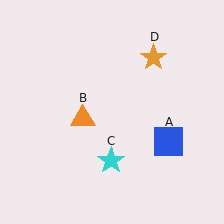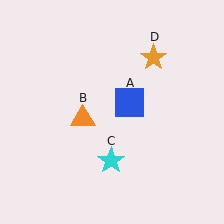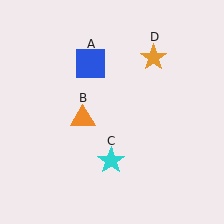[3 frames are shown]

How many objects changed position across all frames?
1 object changed position: blue square (object A).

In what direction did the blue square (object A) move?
The blue square (object A) moved up and to the left.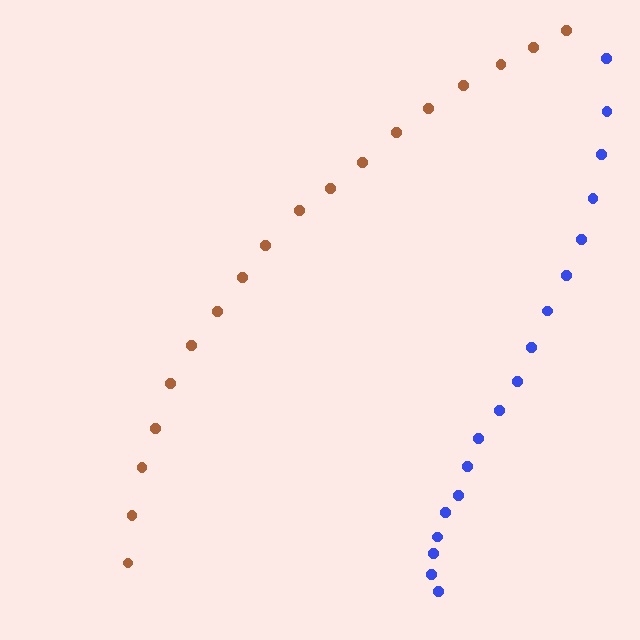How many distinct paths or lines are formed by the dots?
There are 2 distinct paths.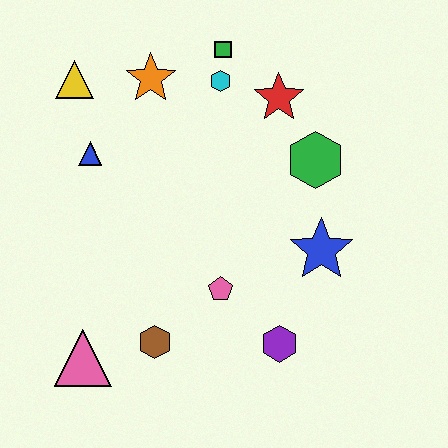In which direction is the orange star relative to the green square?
The orange star is to the left of the green square.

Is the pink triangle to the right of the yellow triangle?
Yes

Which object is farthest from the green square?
The pink triangle is farthest from the green square.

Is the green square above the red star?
Yes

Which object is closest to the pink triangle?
The brown hexagon is closest to the pink triangle.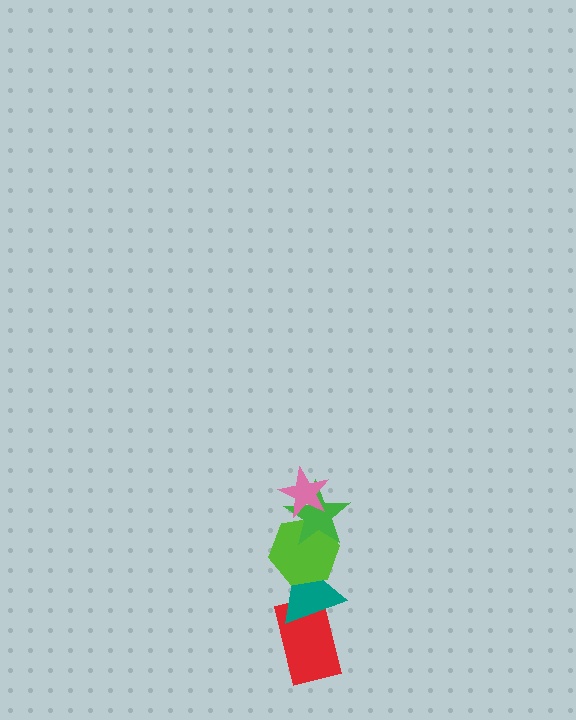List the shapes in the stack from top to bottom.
From top to bottom: the pink star, the green star, the lime hexagon, the teal triangle, the red rectangle.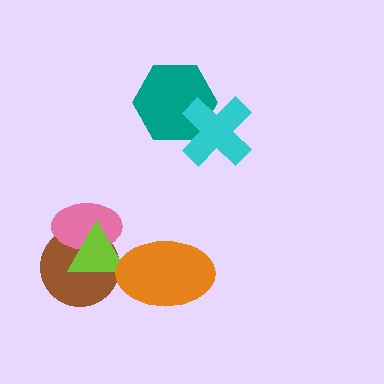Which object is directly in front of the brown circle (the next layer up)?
The pink ellipse is directly in front of the brown circle.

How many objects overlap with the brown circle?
2 objects overlap with the brown circle.